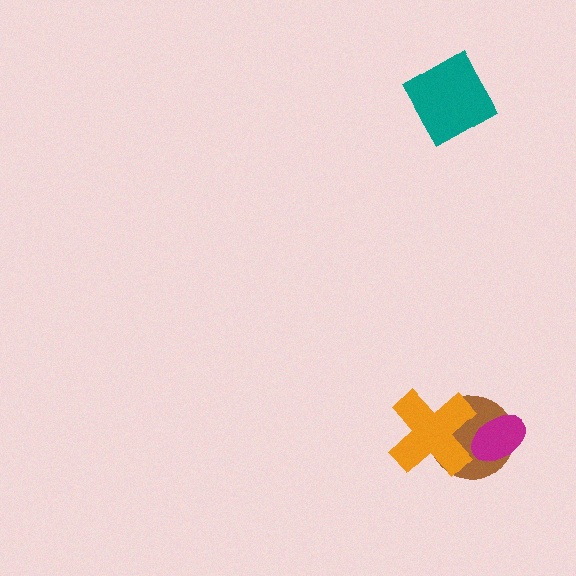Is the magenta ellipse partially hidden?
Yes, it is partially covered by another shape.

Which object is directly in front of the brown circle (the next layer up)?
The magenta ellipse is directly in front of the brown circle.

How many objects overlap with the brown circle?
2 objects overlap with the brown circle.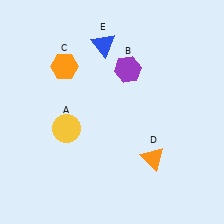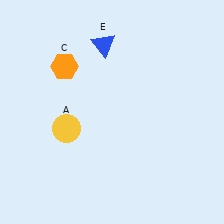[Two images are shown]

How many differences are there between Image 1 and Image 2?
There are 2 differences between the two images.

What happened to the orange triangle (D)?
The orange triangle (D) was removed in Image 2. It was in the bottom-right area of Image 1.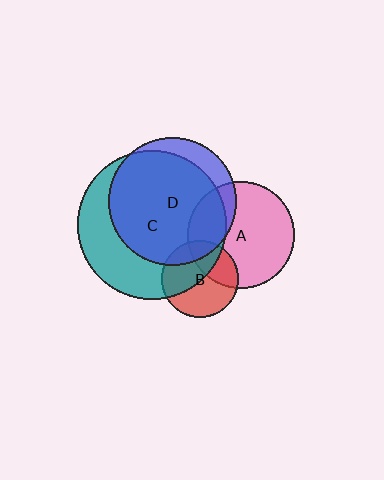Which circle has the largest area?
Circle C (teal).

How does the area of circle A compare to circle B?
Approximately 1.9 times.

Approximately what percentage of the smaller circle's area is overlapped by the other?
Approximately 85%.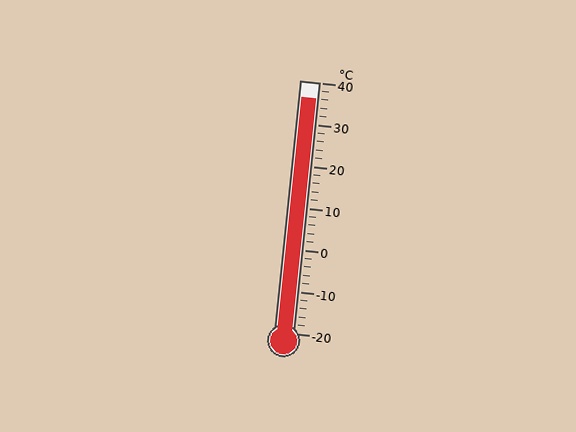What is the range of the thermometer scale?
The thermometer scale ranges from -20°C to 40°C.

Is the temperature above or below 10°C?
The temperature is above 10°C.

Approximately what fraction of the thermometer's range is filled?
The thermometer is filled to approximately 95% of its range.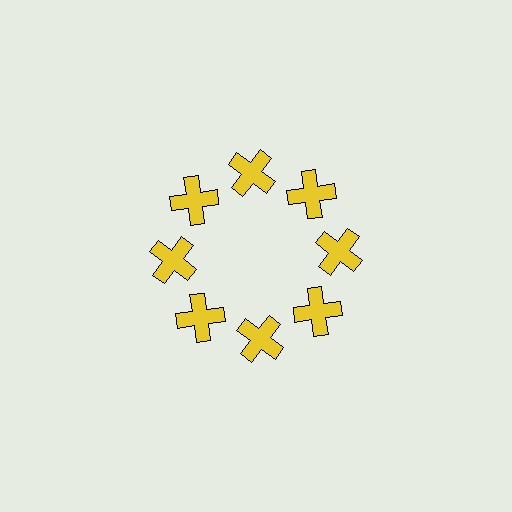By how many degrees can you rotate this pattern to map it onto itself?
The pattern maps onto itself every 45 degrees of rotation.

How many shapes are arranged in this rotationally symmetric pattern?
There are 8 shapes, arranged in 8 groups of 1.